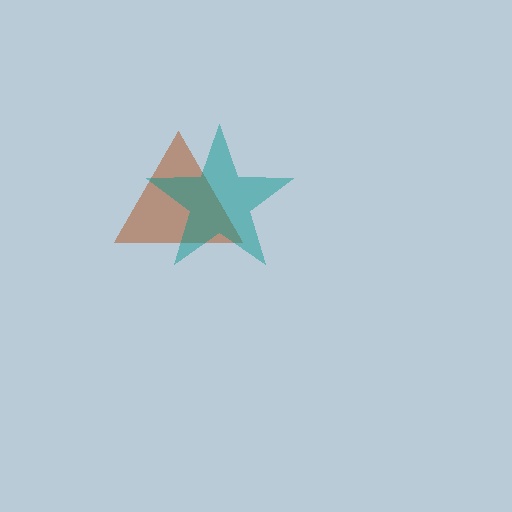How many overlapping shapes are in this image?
There are 2 overlapping shapes in the image.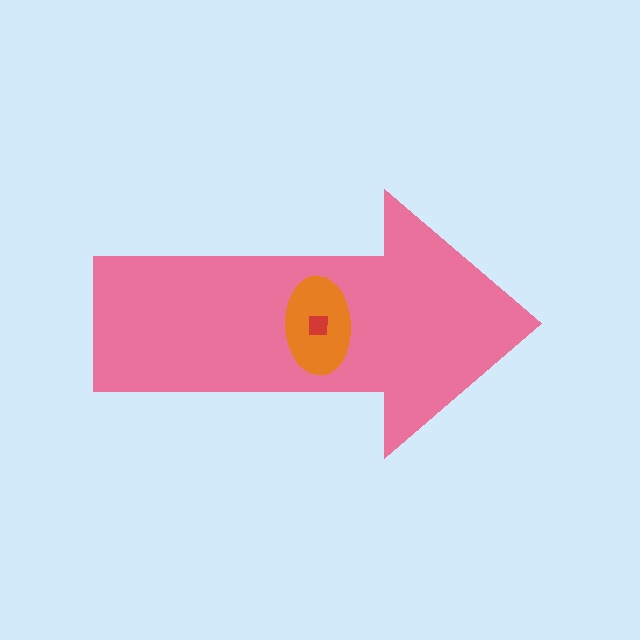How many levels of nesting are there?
3.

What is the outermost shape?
The pink arrow.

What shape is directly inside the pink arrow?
The orange ellipse.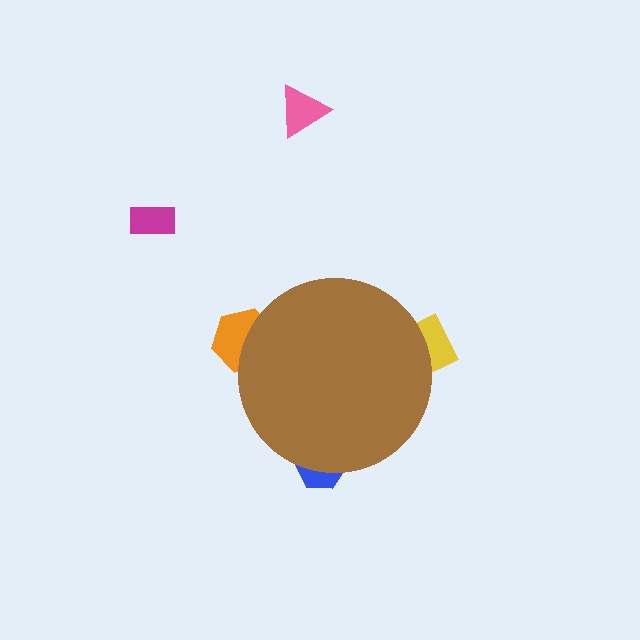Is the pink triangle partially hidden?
No, the pink triangle is fully visible.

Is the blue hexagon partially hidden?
Yes, the blue hexagon is partially hidden behind the brown circle.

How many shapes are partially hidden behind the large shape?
3 shapes are partially hidden.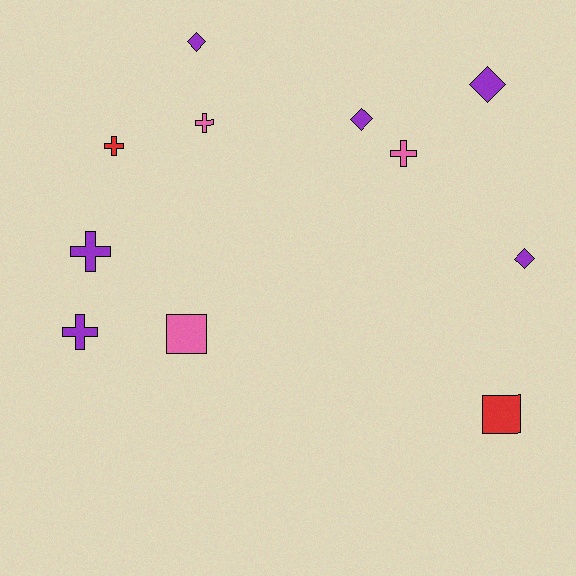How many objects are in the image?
There are 11 objects.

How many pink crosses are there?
There are 2 pink crosses.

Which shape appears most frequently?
Cross, with 5 objects.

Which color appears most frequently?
Purple, with 6 objects.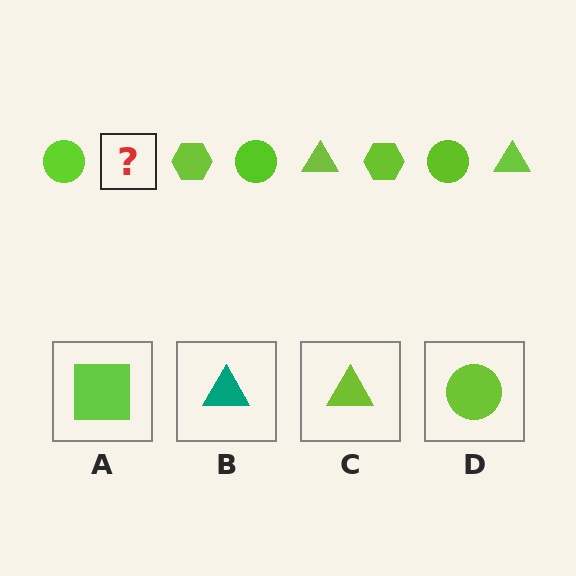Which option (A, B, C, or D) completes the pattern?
C.